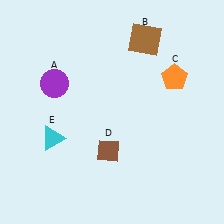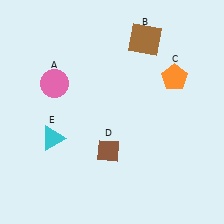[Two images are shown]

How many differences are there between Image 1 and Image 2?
There is 1 difference between the two images.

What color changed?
The circle (A) changed from purple in Image 1 to pink in Image 2.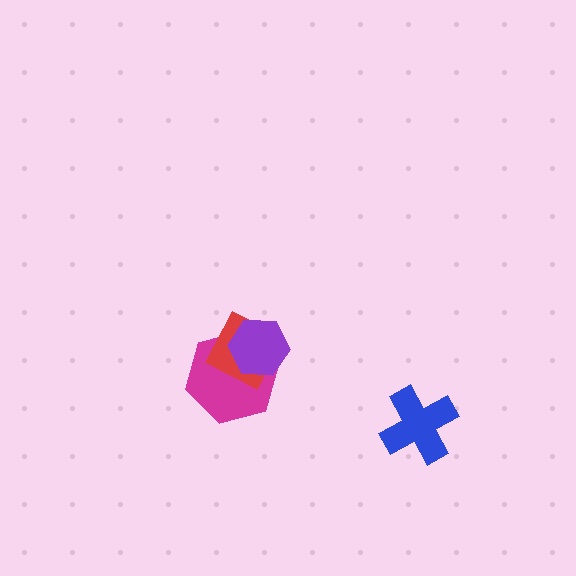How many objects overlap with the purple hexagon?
2 objects overlap with the purple hexagon.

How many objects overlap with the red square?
2 objects overlap with the red square.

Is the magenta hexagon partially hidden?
Yes, it is partially covered by another shape.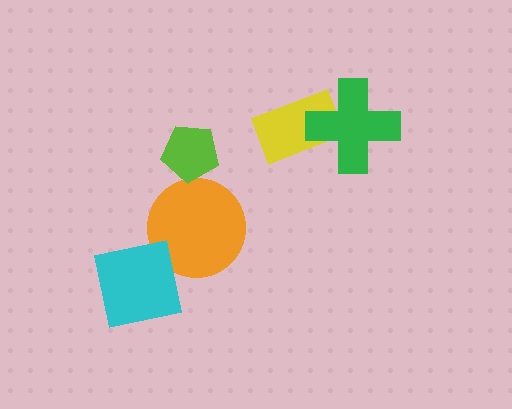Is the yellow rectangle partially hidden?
Yes, it is partially covered by another shape.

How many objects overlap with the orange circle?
0 objects overlap with the orange circle.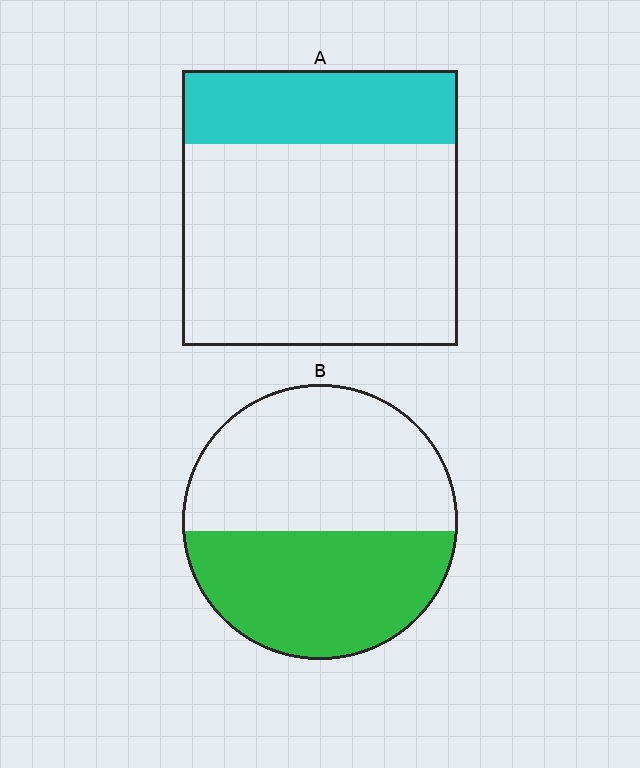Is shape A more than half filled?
No.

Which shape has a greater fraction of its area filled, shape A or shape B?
Shape B.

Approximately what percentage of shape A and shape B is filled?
A is approximately 25% and B is approximately 45%.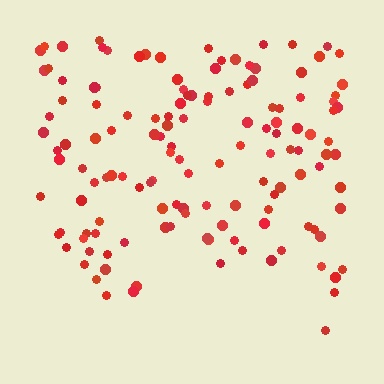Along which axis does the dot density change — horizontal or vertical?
Vertical.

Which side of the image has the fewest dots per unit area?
The bottom.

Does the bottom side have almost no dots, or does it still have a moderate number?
Still a moderate number, just noticeably fewer than the top.